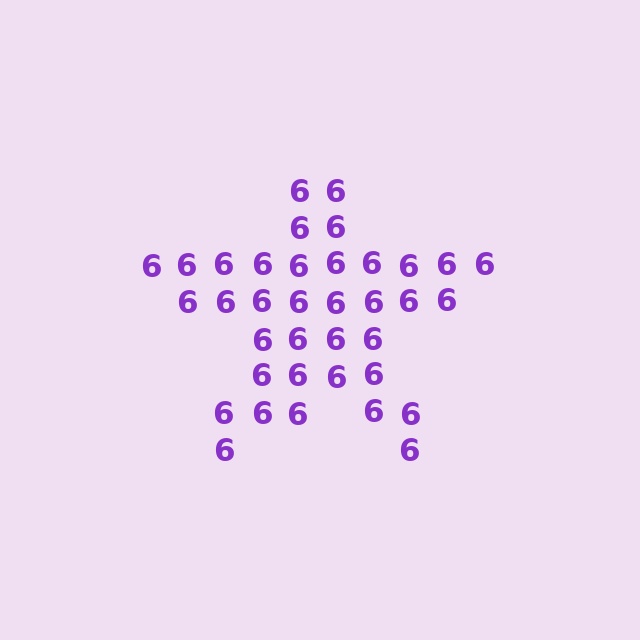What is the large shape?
The large shape is a star.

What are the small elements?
The small elements are digit 6's.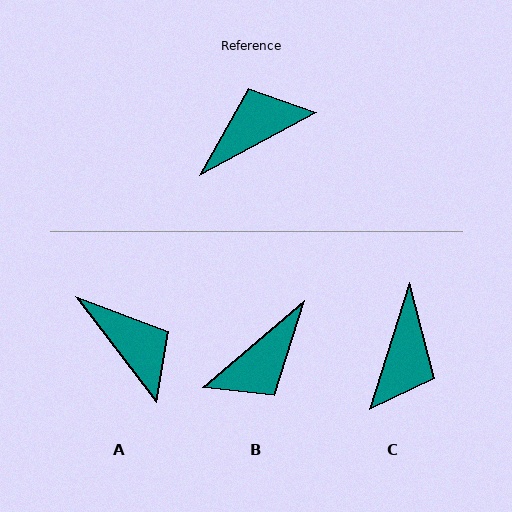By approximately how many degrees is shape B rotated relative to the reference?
Approximately 168 degrees clockwise.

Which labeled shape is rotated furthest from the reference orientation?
B, about 168 degrees away.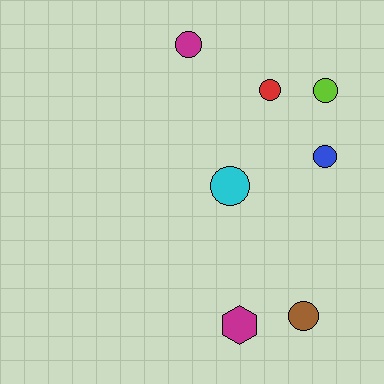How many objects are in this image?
There are 7 objects.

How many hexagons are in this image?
There is 1 hexagon.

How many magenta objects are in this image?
There are 2 magenta objects.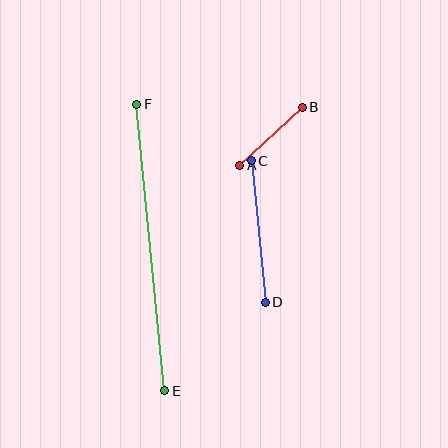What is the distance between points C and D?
The distance is approximately 142 pixels.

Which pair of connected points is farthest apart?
Points E and F are farthest apart.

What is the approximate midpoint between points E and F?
The midpoint is at approximately (151, 248) pixels.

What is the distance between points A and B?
The distance is approximately 85 pixels.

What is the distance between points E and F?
The distance is approximately 288 pixels.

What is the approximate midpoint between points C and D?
The midpoint is at approximately (258, 232) pixels.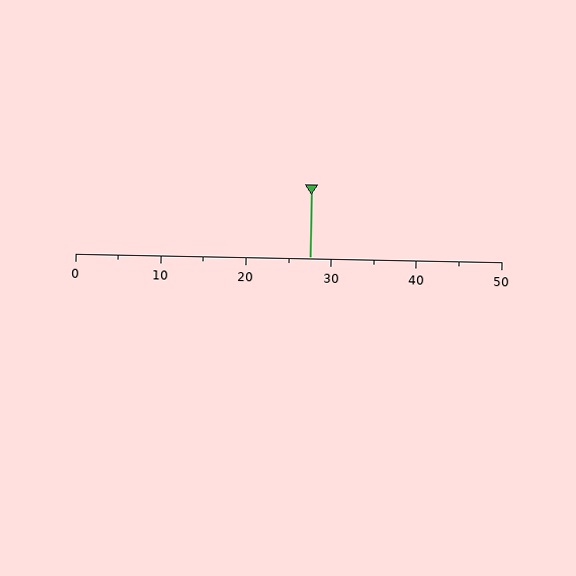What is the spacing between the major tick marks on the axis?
The major ticks are spaced 10 apart.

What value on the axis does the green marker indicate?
The marker indicates approximately 27.5.